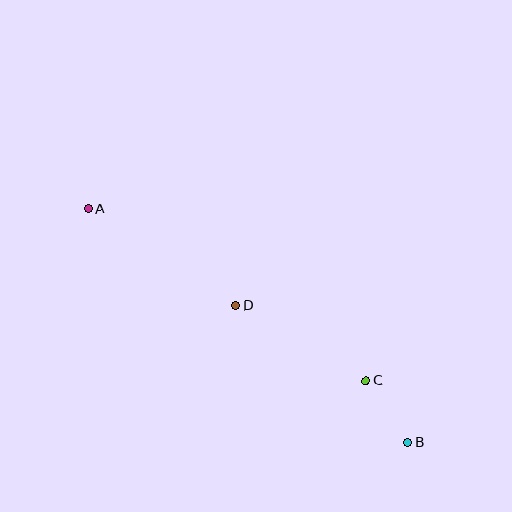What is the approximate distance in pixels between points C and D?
The distance between C and D is approximately 150 pixels.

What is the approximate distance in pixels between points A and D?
The distance between A and D is approximately 177 pixels.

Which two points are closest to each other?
Points B and C are closest to each other.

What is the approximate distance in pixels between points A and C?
The distance between A and C is approximately 327 pixels.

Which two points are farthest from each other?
Points A and B are farthest from each other.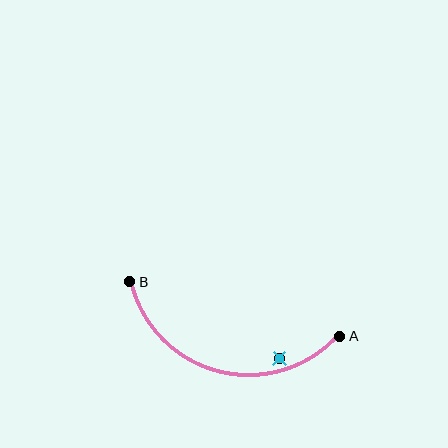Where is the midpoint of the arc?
The arc midpoint is the point on the curve farthest from the straight line joining A and B. It sits below that line.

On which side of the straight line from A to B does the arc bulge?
The arc bulges below the straight line connecting A and B.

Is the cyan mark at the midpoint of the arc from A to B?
No — the cyan mark does not lie on the arc at all. It sits slightly inside the curve.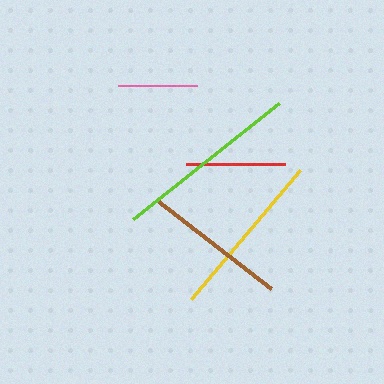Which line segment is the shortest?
The pink line is the shortest at approximately 79 pixels.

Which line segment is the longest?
The lime line is the longest at approximately 186 pixels.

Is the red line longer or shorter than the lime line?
The lime line is longer than the red line.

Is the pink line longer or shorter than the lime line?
The lime line is longer than the pink line.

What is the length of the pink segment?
The pink segment is approximately 79 pixels long.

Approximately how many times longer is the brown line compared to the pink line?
The brown line is approximately 1.8 times the length of the pink line.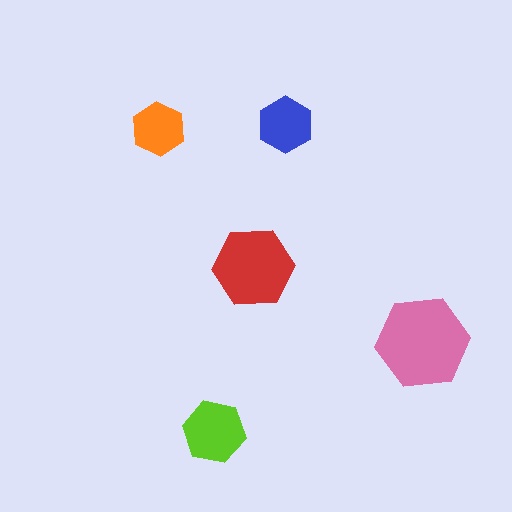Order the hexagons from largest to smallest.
the pink one, the red one, the lime one, the blue one, the orange one.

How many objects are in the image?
There are 5 objects in the image.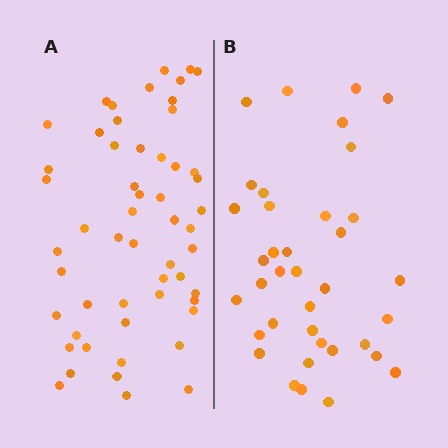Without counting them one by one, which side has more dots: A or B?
Region A (the left region) has more dots.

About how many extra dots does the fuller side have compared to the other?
Region A has approximately 15 more dots than region B.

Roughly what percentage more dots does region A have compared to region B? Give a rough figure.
About 45% more.